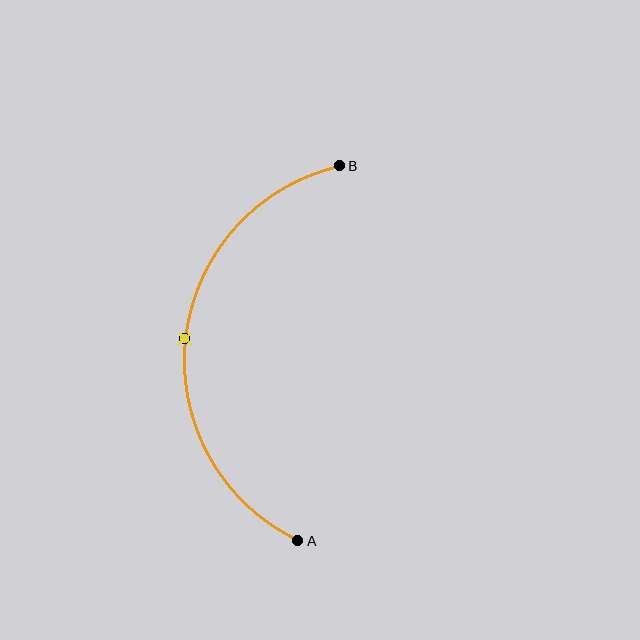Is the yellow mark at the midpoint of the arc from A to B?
Yes. The yellow mark lies on the arc at equal arc-length from both A and B — it is the arc midpoint.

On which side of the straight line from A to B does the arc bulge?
The arc bulges to the left of the straight line connecting A and B.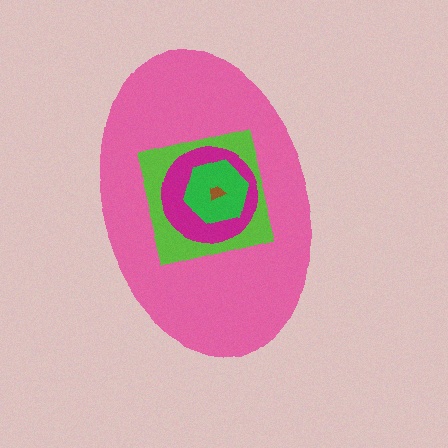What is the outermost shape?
The pink ellipse.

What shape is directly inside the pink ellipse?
The lime square.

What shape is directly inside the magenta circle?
The green hexagon.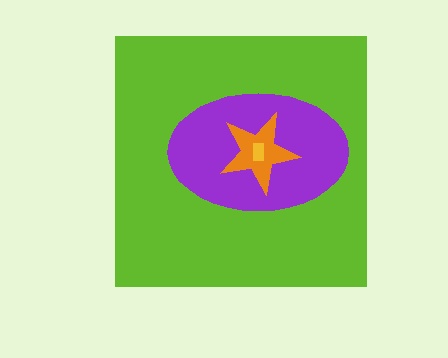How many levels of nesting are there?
4.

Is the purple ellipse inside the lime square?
Yes.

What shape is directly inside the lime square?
The purple ellipse.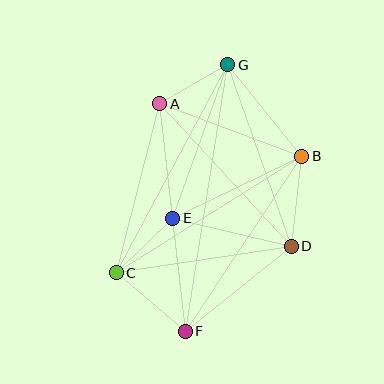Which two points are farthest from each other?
Points F and G are farthest from each other.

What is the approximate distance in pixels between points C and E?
The distance between C and E is approximately 79 pixels.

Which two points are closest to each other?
Points A and G are closest to each other.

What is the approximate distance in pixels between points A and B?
The distance between A and B is approximately 151 pixels.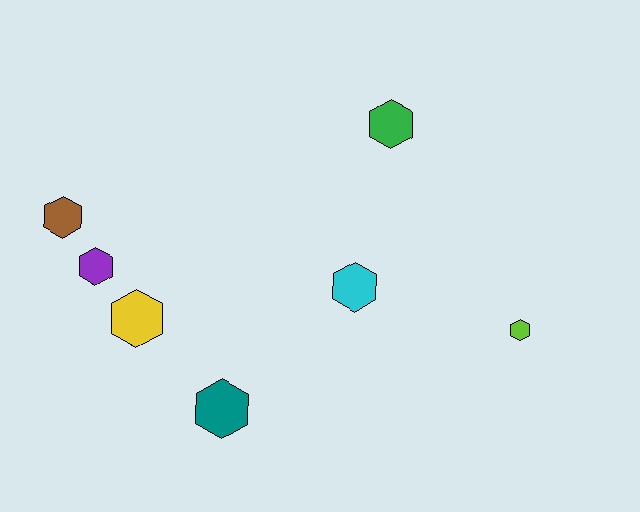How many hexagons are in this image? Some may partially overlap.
There are 7 hexagons.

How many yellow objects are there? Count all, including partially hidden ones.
There is 1 yellow object.